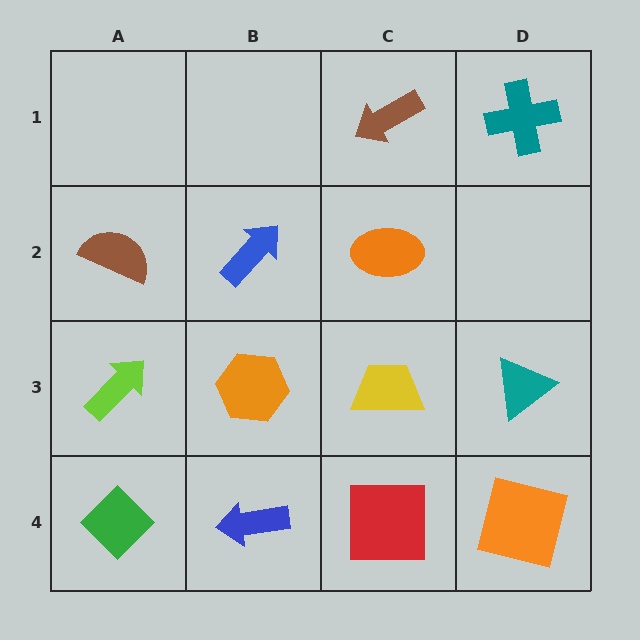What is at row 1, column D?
A teal cross.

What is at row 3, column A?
A lime arrow.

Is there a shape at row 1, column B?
No, that cell is empty.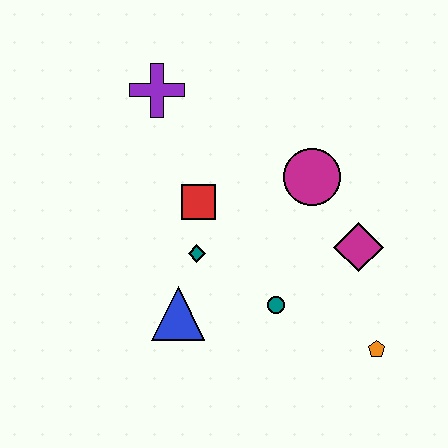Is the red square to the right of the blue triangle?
Yes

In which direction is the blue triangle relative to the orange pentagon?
The blue triangle is to the left of the orange pentagon.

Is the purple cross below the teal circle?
No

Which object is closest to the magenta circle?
The magenta diamond is closest to the magenta circle.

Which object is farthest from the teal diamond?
The orange pentagon is farthest from the teal diamond.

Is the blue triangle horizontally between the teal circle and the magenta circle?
No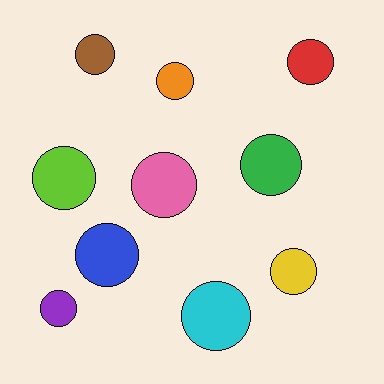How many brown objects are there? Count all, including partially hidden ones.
There is 1 brown object.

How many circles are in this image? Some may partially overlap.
There are 10 circles.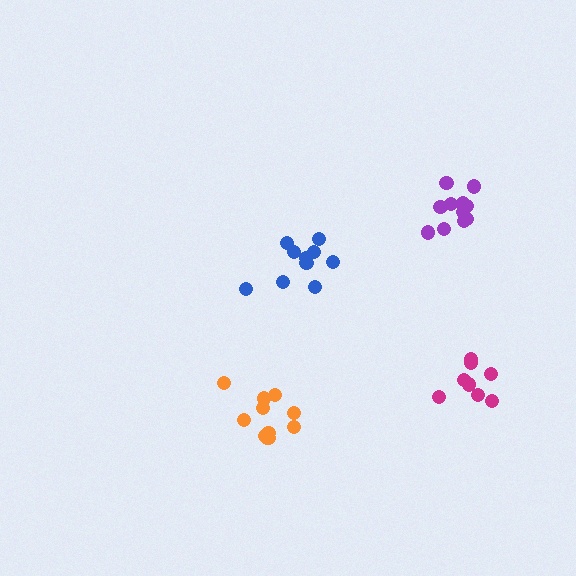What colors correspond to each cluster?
The clusters are colored: blue, purple, magenta, orange.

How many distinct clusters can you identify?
There are 4 distinct clusters.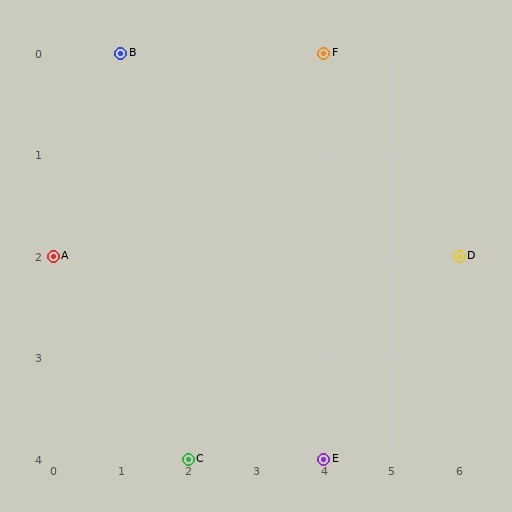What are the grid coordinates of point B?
Point B is at grid coordinates (1, 0).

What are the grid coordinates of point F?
Point F is at grid coordinates (4, 0).